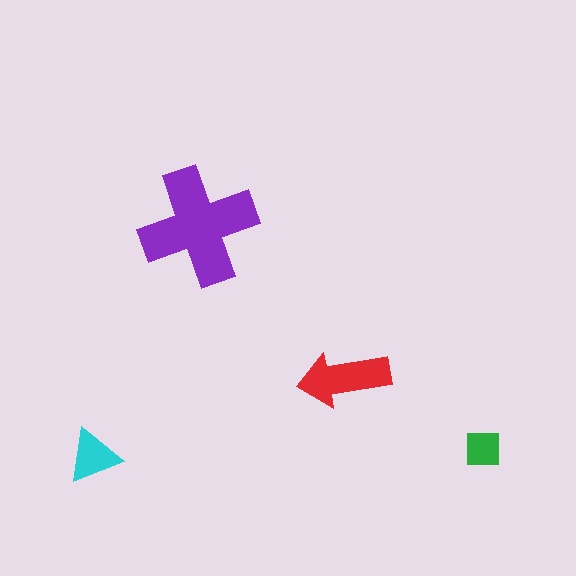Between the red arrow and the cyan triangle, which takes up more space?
The red arrow.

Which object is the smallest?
The green square.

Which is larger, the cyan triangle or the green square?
The cyan triangle.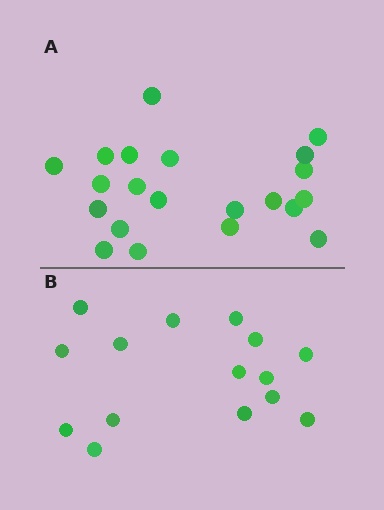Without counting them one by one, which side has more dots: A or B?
Region A (the top region) has more dots.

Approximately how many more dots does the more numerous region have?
Region A has about 6 more dots than region B.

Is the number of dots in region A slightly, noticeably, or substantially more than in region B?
Region A has noticeably more, but not dramatically so. The ratio is roughly 1.4 to 1.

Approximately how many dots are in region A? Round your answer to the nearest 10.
About 20 dots. (The exact count is 21, which rounds to 20.)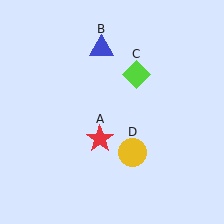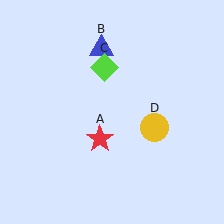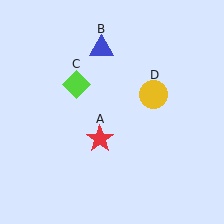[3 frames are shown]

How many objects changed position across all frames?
2 objects changed position: lime diamond (object C), yellow circle (object D).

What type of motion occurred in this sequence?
The lime diamond (object C), yellow circle (object D) rotated counterclockwise around the center of the scene.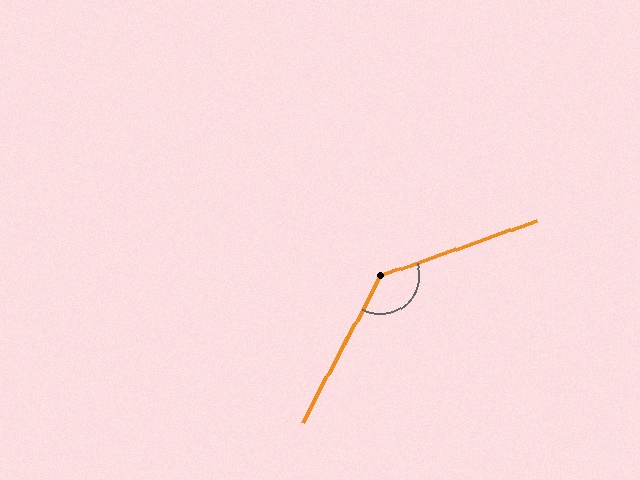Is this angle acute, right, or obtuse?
It is obtuse.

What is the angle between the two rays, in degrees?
Approximately 137 degrees.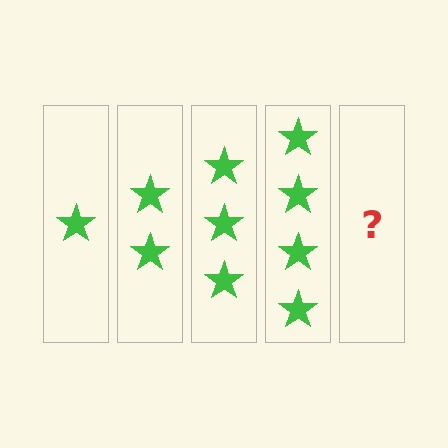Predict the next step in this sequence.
The next step is 5 stars.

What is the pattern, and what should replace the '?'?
The pattern is that each step adds one more star. The '?' should be 5 stars.